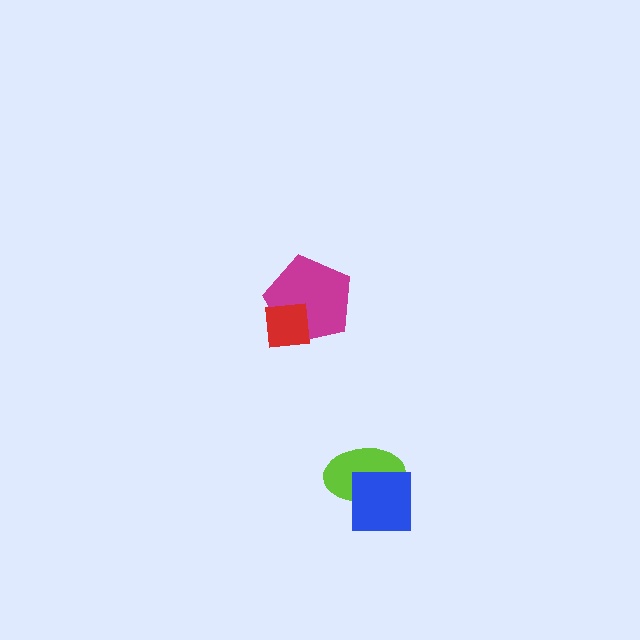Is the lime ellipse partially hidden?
Yes, it is partially covered by another shape.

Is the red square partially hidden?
No, no other shape covers it.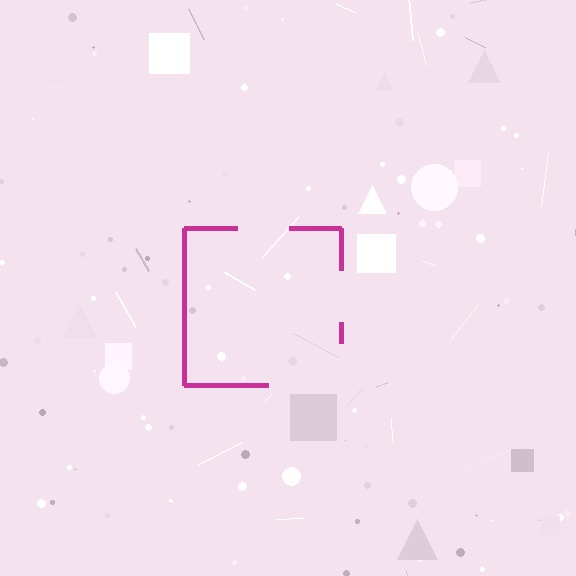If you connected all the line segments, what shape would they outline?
They would outline a square.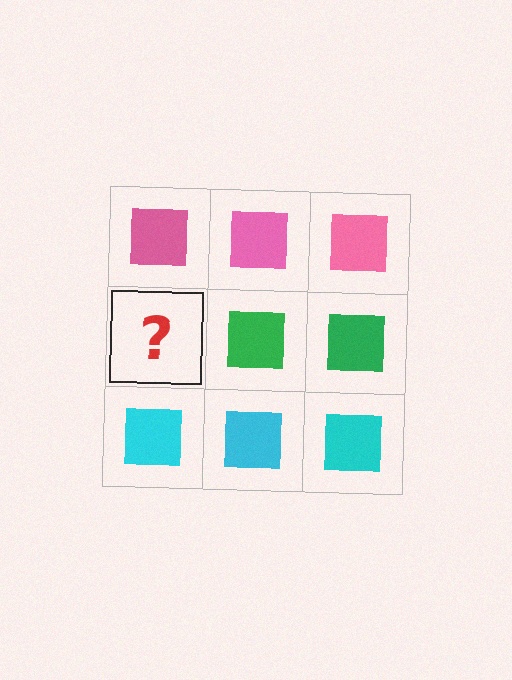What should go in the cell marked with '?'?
The missing cell should contain a green square.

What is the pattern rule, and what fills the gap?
The rule is that each row has a consistent color. The gap should be filled with a green square.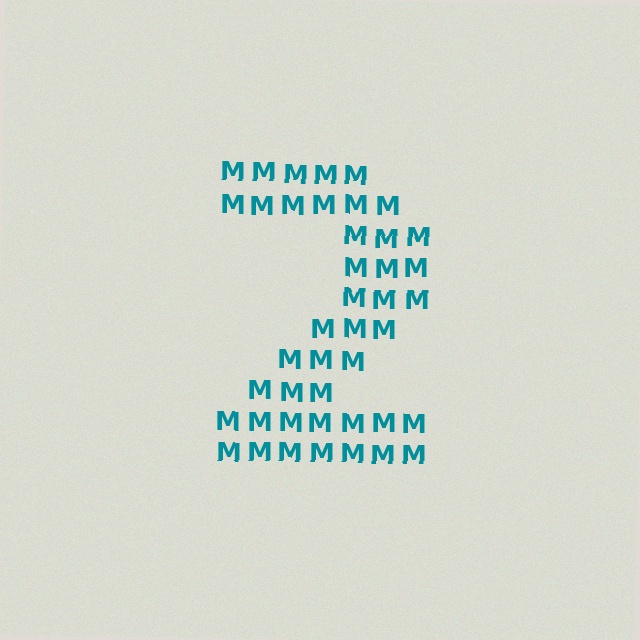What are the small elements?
The small elements are letter M's.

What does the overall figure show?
The overall figure shows the digit 2.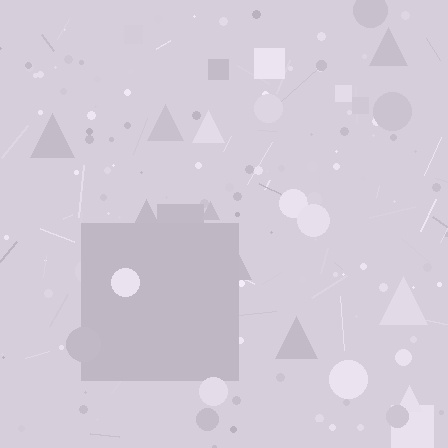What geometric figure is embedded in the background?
A square is embedded in the background.